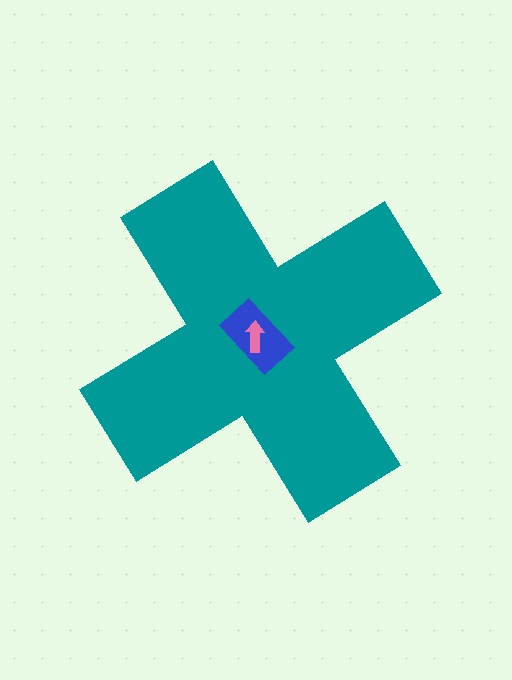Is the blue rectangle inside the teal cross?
Yes.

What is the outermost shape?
The teal cross.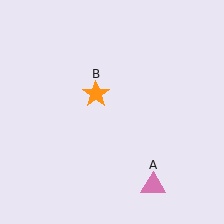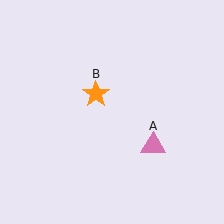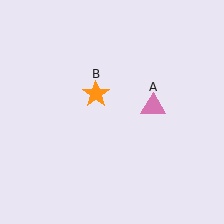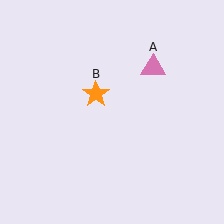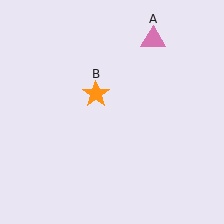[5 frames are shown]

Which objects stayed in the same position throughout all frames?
Orange star (object B) remained stationary.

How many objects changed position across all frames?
1 object changed position: pink triangle (object A).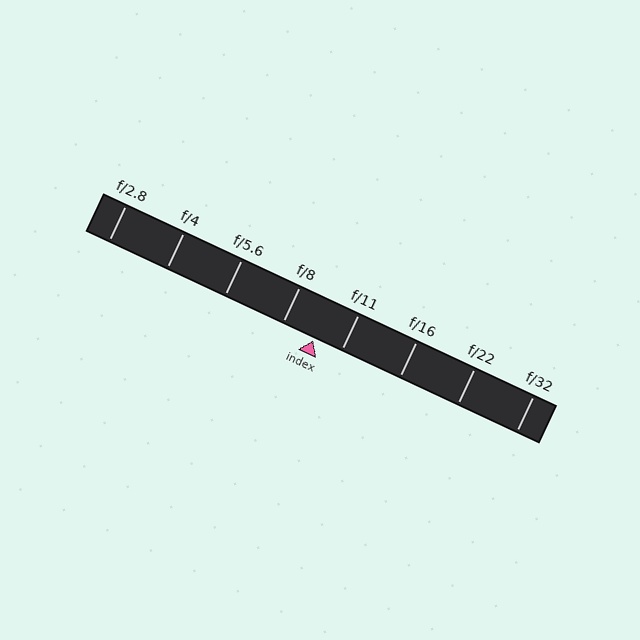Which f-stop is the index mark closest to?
The index mark is closest to f/11.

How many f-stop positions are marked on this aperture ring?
There are 8 f-stop positions marked.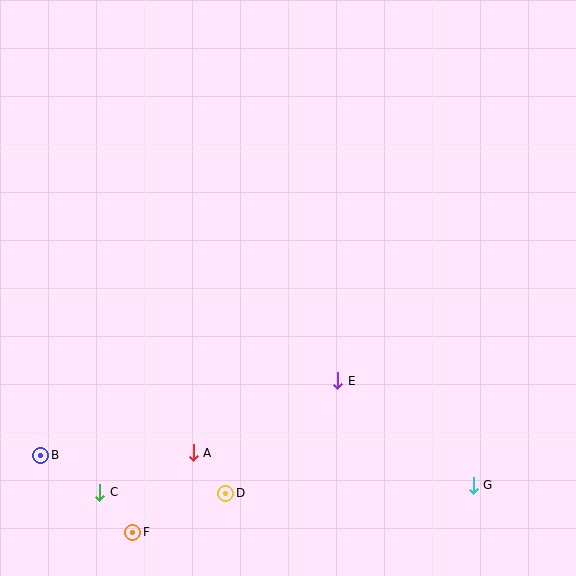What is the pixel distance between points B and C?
The distance between B and C is 70 pixels.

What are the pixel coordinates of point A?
Point A is at (193, 453).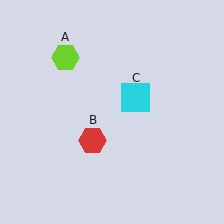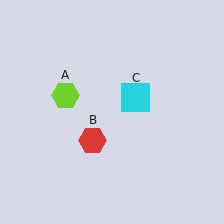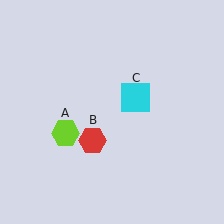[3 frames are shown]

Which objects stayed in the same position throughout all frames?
Red hexagon (object B) and cyan square (object C) remained stationary.